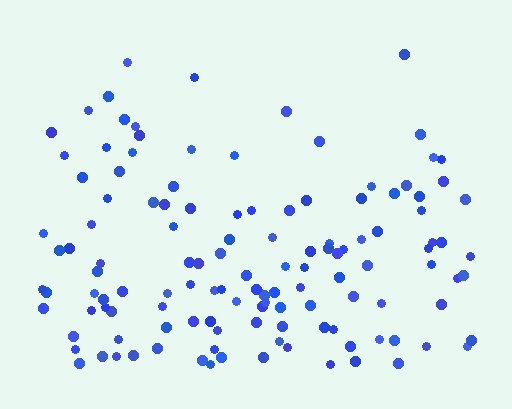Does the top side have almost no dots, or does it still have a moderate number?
Still a moderate number, just noticeably fewer than the bottom.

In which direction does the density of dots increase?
From top to bottom, with the bottom side densest.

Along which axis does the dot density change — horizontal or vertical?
Vertical.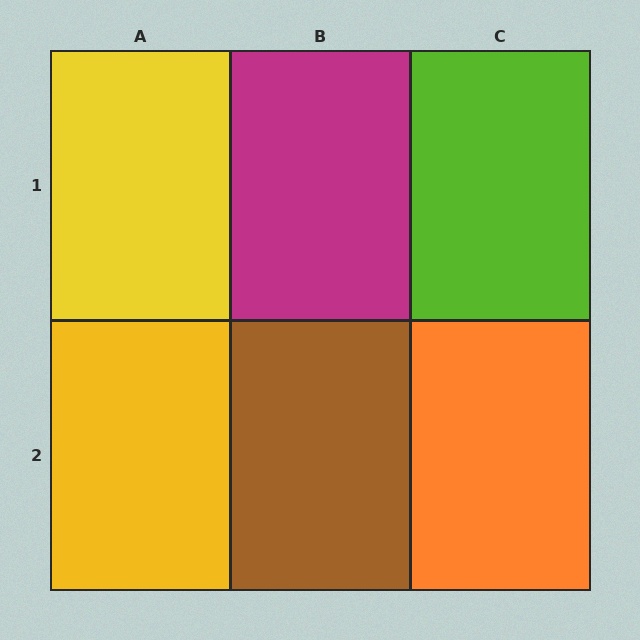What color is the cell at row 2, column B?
Brown.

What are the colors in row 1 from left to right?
Yellow, magenta, lime.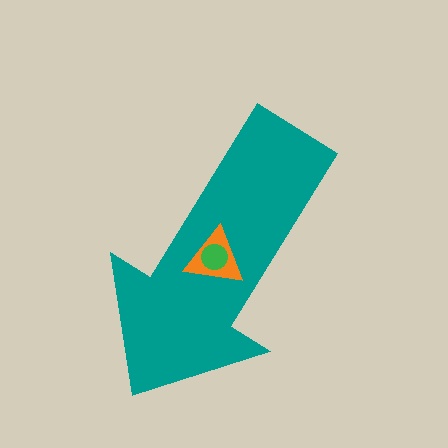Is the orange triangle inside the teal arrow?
Yes.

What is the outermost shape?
The teal arrow.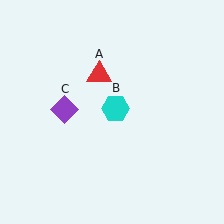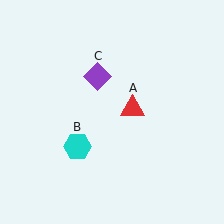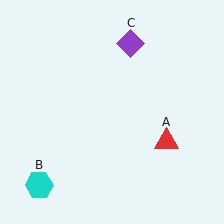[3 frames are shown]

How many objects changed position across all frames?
3 objects changed position: red triangle (object A), cyan hexagon (object B), purple diamond (object C).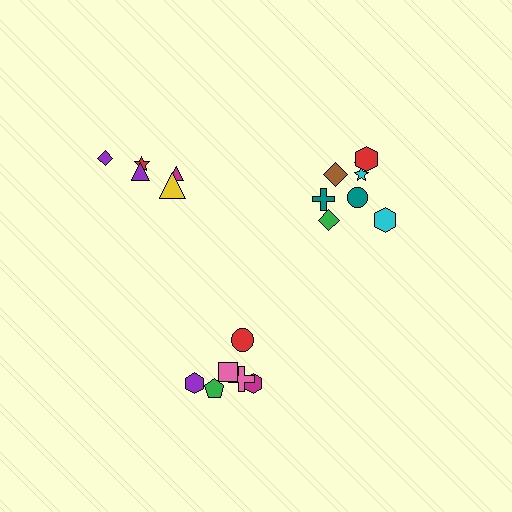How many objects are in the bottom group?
There are 6 objects.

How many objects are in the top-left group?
There are 5 objects.